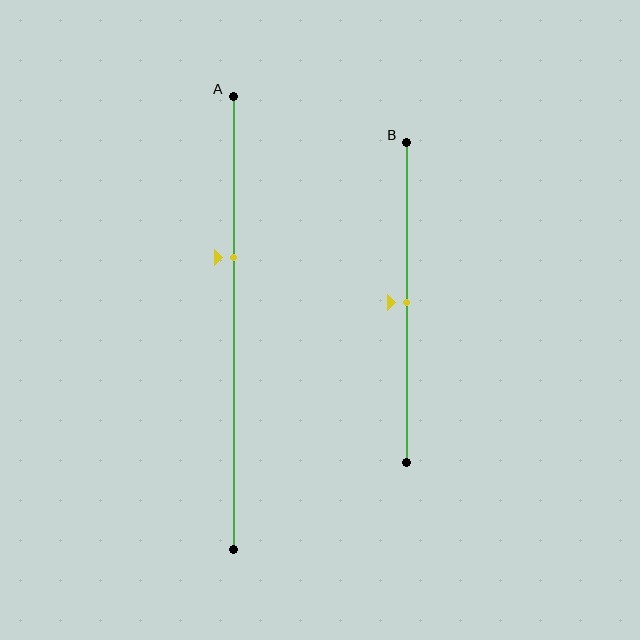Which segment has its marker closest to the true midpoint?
Segment B has its marker closest to the true midpoint.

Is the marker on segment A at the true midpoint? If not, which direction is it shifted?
No, the marker on segment A is shifted upward by about 14% of the segment length.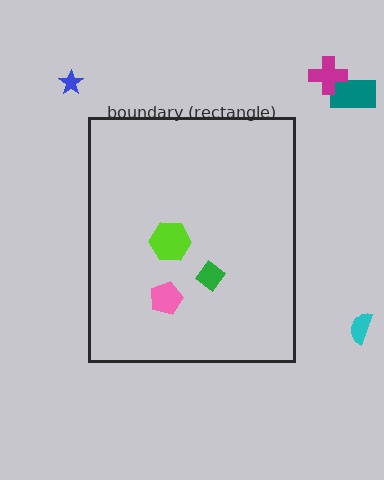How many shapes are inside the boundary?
3 inside, 4 outside.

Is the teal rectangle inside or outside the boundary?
Outside.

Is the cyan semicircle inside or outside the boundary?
Outside.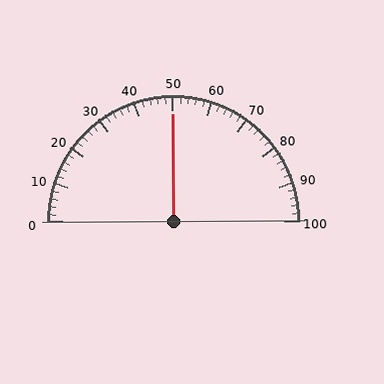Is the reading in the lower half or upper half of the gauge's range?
The reading is in the upper half of the range (0 to 100).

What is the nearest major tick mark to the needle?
The nearest major tick mark is 50.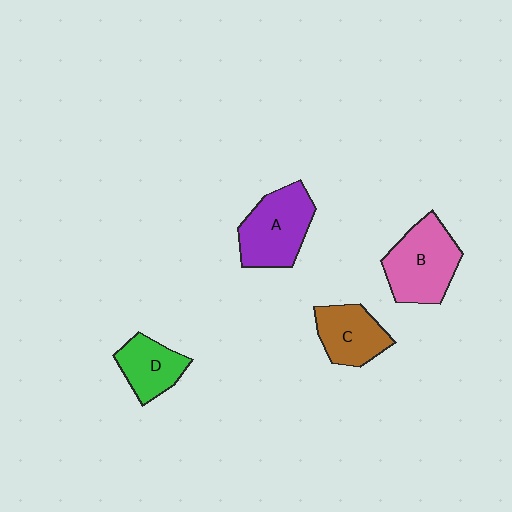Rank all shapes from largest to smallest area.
From largest to smallest: B (pink), A (purple), C (brown), D (green).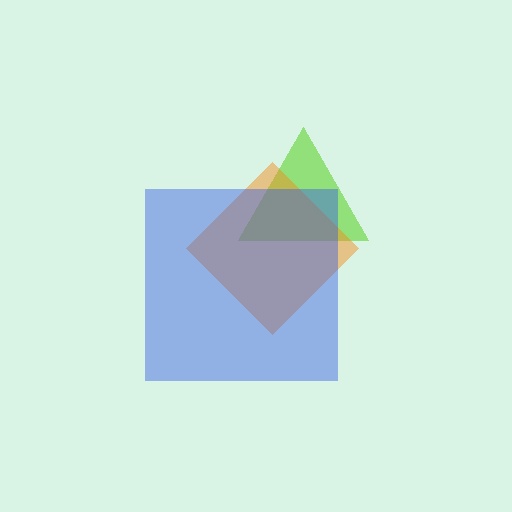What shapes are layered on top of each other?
The layered shapes are: a lime triangle, an orange diamond, a blue square.